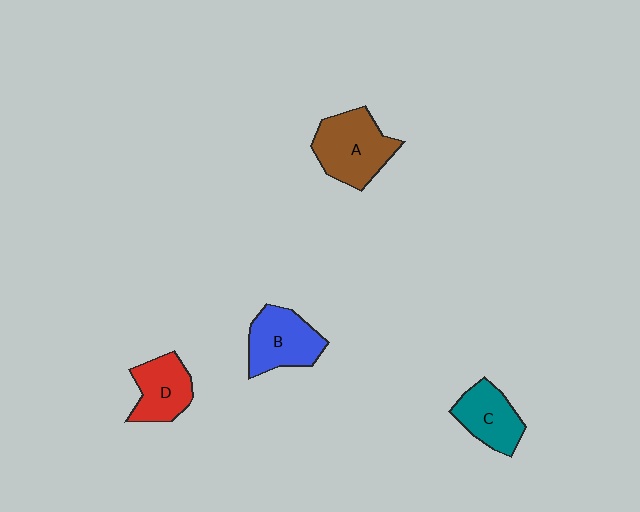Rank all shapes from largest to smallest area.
From largest to smallest: A (brown), B (blue), C (teal), D (red).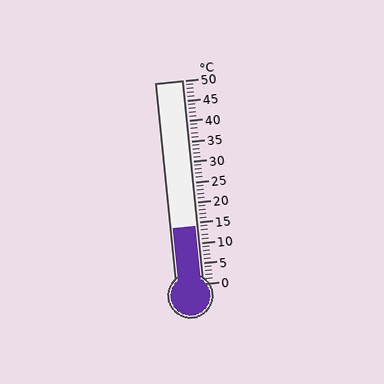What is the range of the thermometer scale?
The thermometer scale ranges from 0°C to 50°C.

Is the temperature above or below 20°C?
The temperature is below 20°C.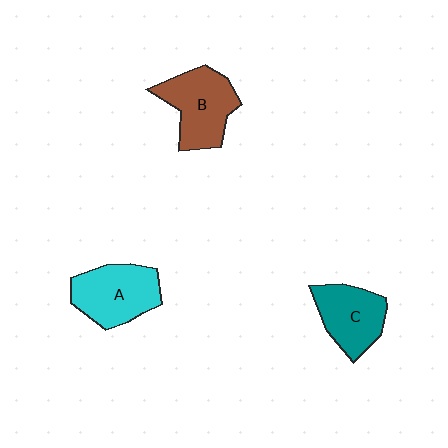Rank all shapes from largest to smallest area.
From largest to smallest: B (brown), A (cyan), C (teal).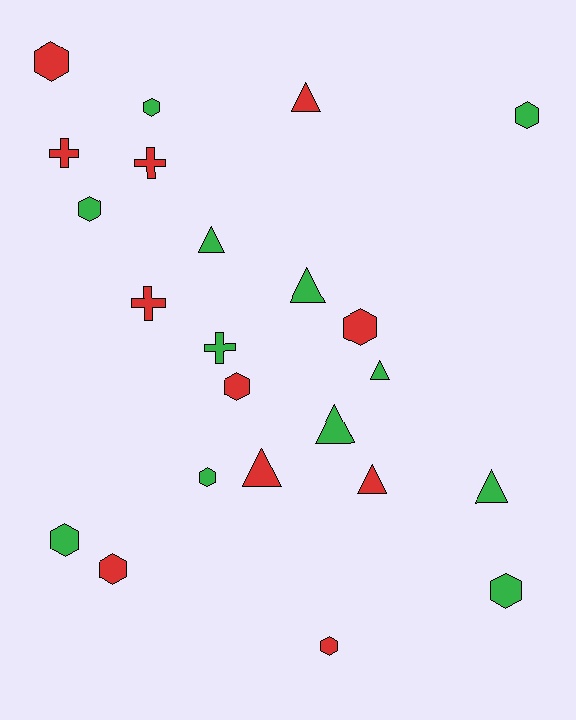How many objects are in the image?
There are 23 objects.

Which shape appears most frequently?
Hexagon, with 11 objects.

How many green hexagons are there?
There are 6 green hexagons.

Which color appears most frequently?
Green, with 12 objects.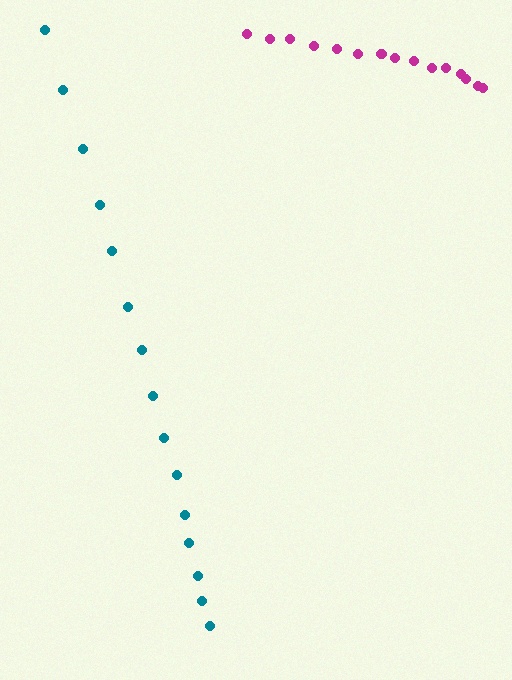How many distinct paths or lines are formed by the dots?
There are 2 distinct paths.